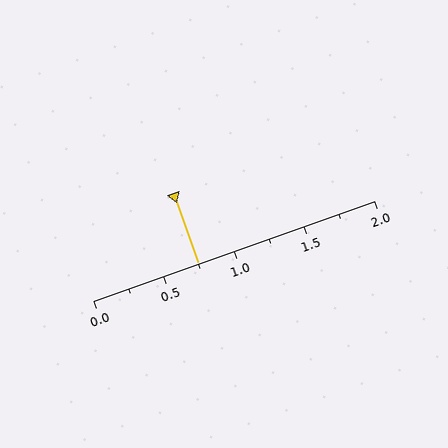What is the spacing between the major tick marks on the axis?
The major ticks are spaced 0.5 apart.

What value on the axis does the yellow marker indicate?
The marker indicates approximately 0.75.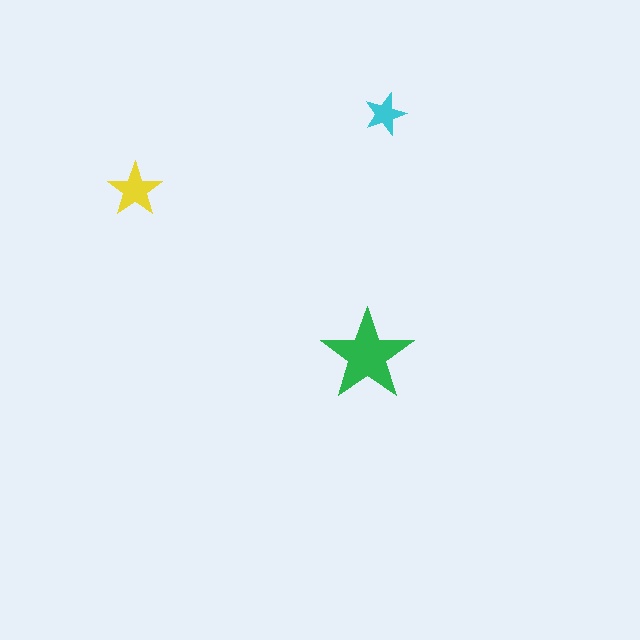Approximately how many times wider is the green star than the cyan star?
About 2 times wider.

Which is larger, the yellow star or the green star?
The green one.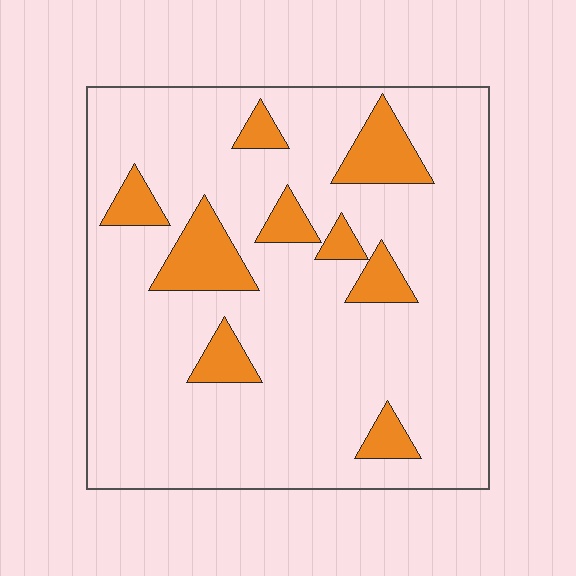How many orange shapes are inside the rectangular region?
9.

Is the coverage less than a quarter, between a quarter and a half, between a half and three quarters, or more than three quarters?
Less than a quarter.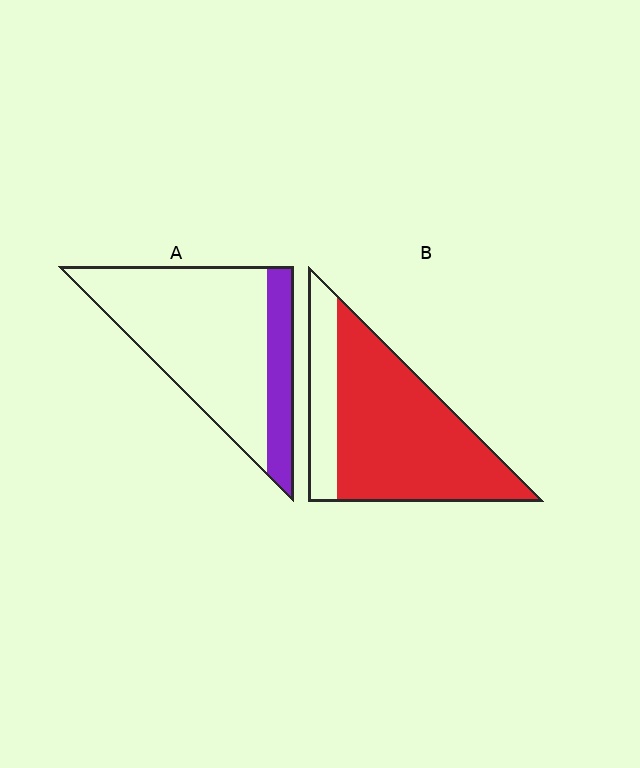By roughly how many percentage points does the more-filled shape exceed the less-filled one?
By roughly 55 percentage points (B over A).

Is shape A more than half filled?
No.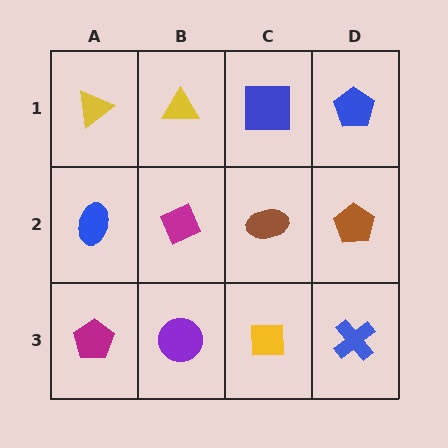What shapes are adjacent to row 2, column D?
A blue pentagon (row 1, column D), a blue cross (row 3, column D), a brown ellipse (row 2, column C).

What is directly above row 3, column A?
A blue ellipse.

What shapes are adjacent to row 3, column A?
A blue ellipse (row 2, column A), a purple circle (row 3, column B).